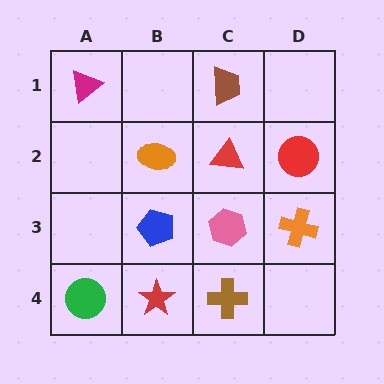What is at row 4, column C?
A brown cross.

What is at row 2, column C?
A red triangle.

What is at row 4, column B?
A red star.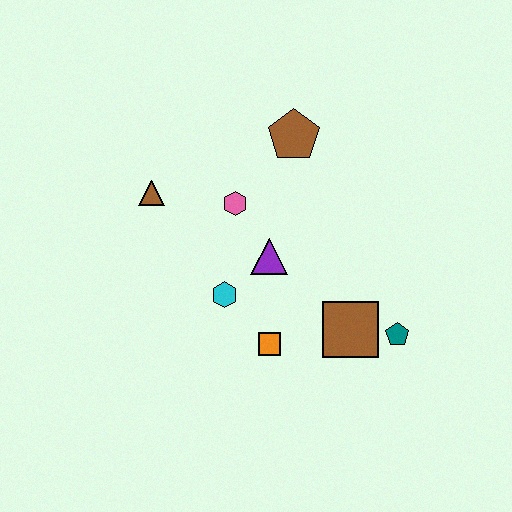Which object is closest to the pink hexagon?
The purple triangle is closest to the pink hexagon.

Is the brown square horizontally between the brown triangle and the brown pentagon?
No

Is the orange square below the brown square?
Yes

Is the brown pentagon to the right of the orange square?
Yes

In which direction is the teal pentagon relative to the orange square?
The teal pentagon is to the right of the orange square.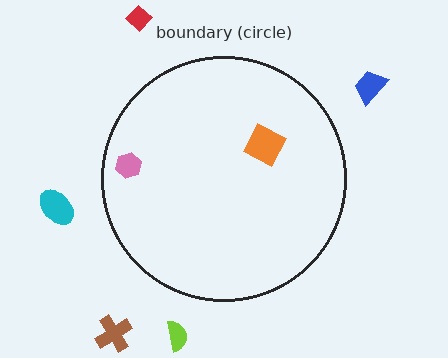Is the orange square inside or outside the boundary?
Inside.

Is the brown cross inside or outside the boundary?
Outside.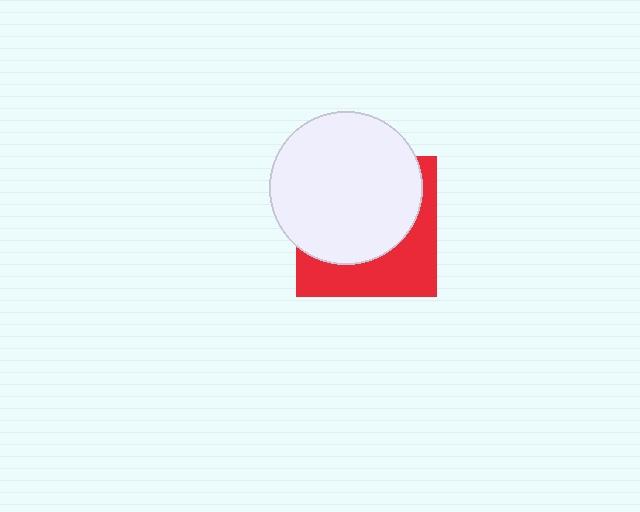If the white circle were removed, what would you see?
You would see the complete red square.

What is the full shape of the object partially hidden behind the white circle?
The partially hidden object is a red square.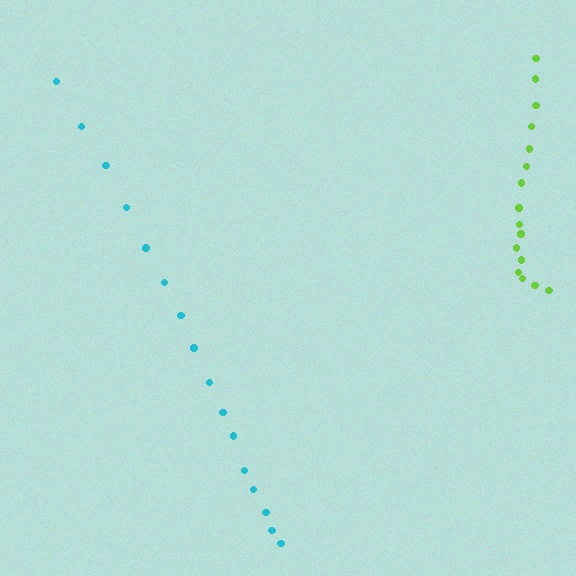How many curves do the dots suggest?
There are 2 distinct paths.